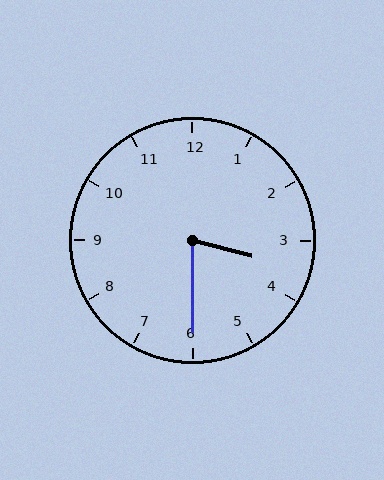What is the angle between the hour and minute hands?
Approximately 75 degrees.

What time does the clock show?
3:30.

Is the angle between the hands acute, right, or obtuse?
It is acute.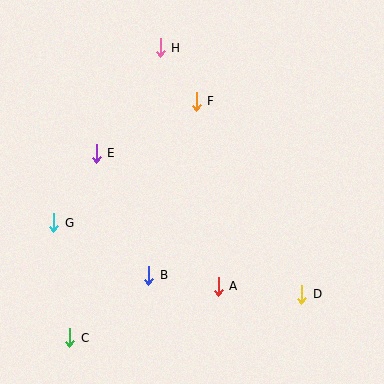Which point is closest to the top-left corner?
Point H is closest to the top-left corner.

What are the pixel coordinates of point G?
Point G is at (54, 223).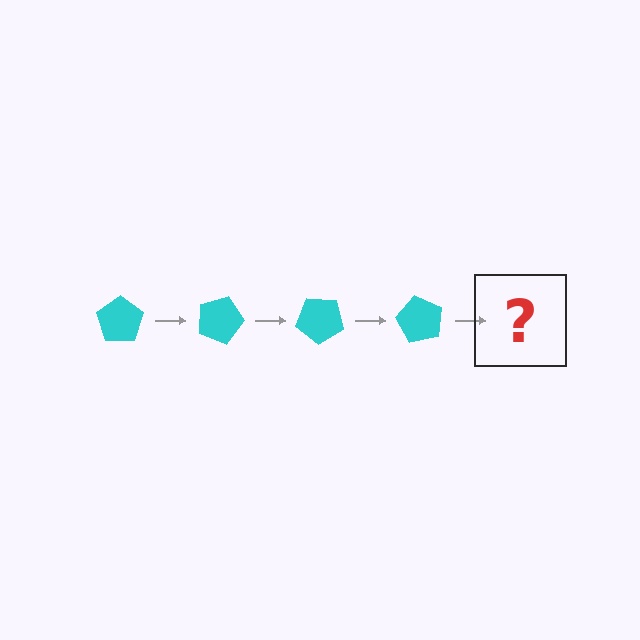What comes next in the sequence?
The next element should be a cyan pentagon rotated 80 degrees.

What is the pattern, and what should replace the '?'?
The pattern is that the pentagon rotates 20 degrees each step. The '?' should be a cyan pentagon rotated 80 degrees.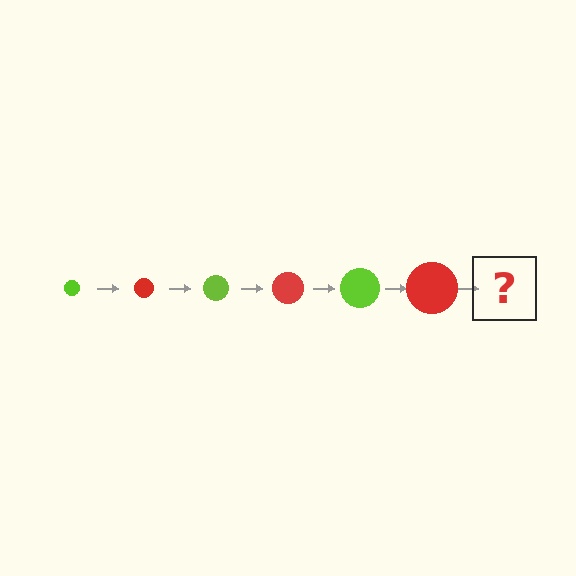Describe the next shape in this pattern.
It should be a lime circle, larger than the previous one.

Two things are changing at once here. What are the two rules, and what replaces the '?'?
The two rules are that the circle grows larger each step and the color cycles through lime and red. The '?' should be a lime circle, larger than the previous one.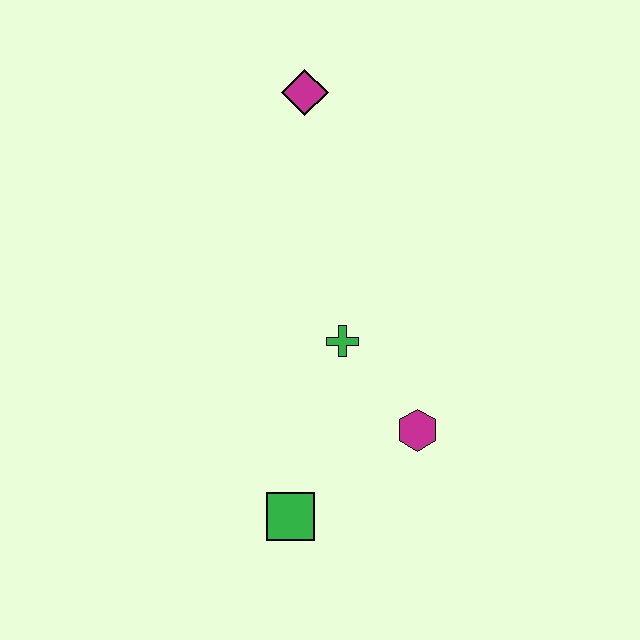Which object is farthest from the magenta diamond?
The green square is farthest from the magenta diamond.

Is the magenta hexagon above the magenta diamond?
No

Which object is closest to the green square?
The magenta hexagon is closest to the green square.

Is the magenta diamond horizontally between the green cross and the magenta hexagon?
No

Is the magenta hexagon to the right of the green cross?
Yes